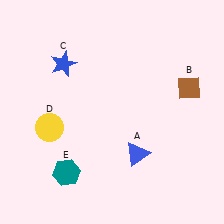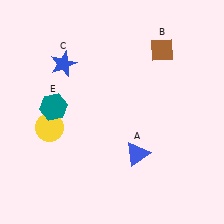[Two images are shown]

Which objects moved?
The objects that moved are: the brown diamond (B), the teal hexagon (E).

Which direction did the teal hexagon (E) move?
The teal hexagon (E) moved up.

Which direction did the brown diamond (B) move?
The brown diamond (B) moved up.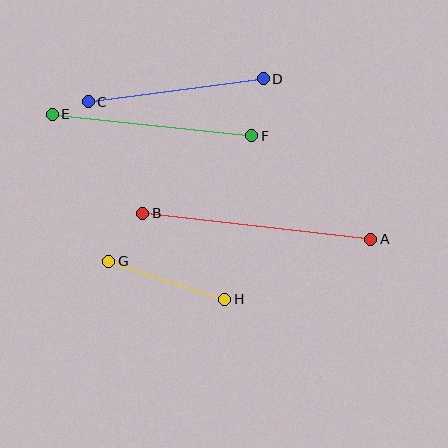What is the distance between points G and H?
The distance is approximately 122 pixels.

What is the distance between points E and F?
The distance is approximately 201 pixels.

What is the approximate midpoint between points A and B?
The midpoint is at approximately (257, 226) pixels.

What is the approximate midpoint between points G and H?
The midpoint is at approximately (167, 280) pixels.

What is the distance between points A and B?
The distance is approximately 229 pixels.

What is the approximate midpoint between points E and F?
The midpoint is at approximately (152, 125) pixels.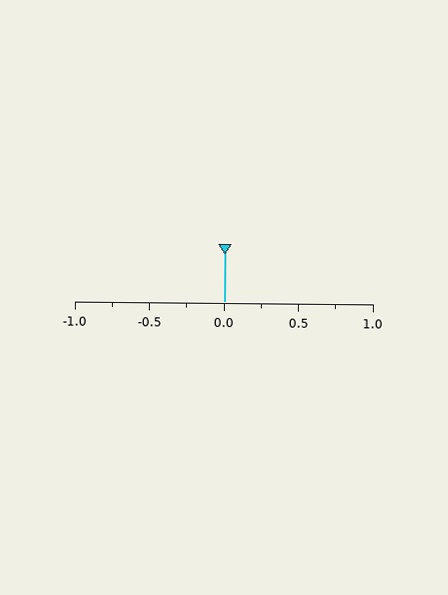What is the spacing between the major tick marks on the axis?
The major ticks are spaced 0.5 apart.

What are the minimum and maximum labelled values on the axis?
The axis runs from -1.0 to 1.0.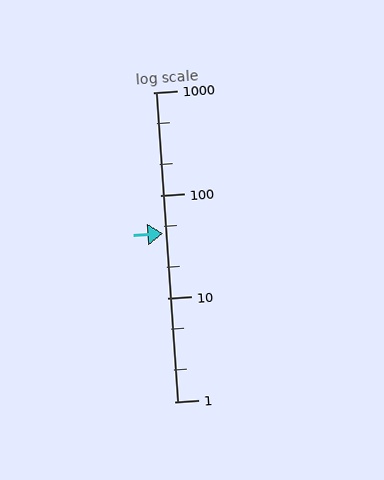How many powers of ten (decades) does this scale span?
The scale spans 3 decades, from 1 to 1000.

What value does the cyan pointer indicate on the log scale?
The pointer indicates approximately 43.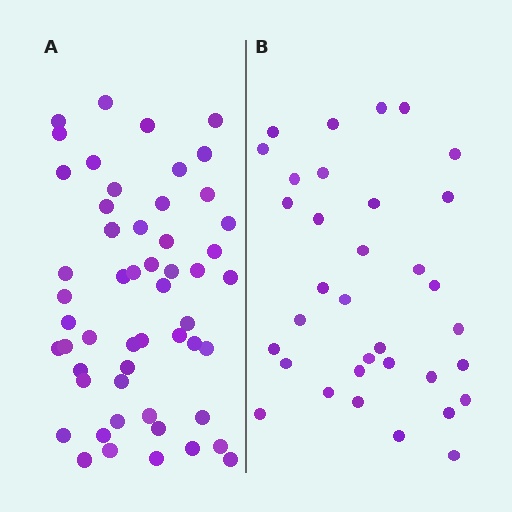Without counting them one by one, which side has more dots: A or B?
Region A (the left region) has more dots.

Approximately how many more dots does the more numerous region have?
Region A has approximately 20 more dots than region B.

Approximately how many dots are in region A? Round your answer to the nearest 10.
About 50 dots. (The exact count is 53, which rounds to 50.)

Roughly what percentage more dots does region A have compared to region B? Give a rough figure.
About 55% more.